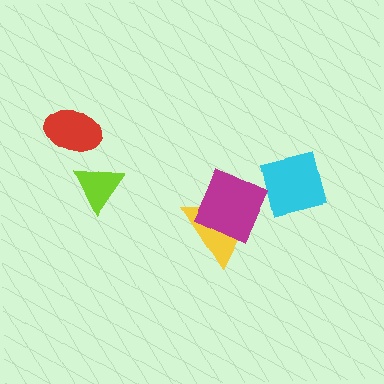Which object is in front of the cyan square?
The magenta diamond is in front of the cyan square.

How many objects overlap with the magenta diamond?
2 objects overlap with the magenta diamond.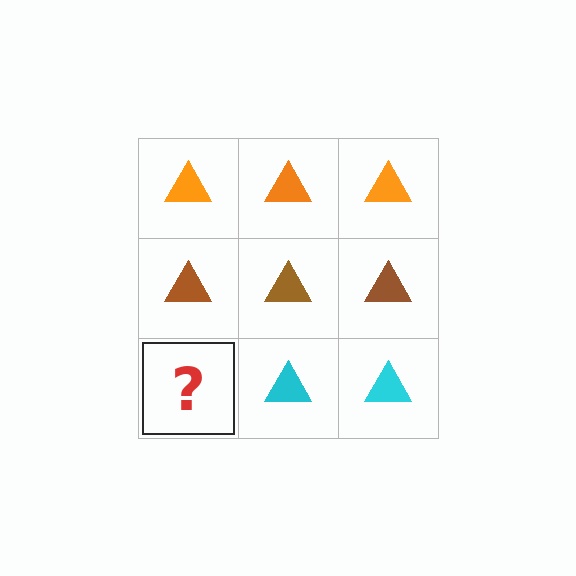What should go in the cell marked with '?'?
The missing cell should contain a cyan triangle.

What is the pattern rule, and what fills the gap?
The rule is that each row has a consistent color. The gap should be filled with a cyan triangle.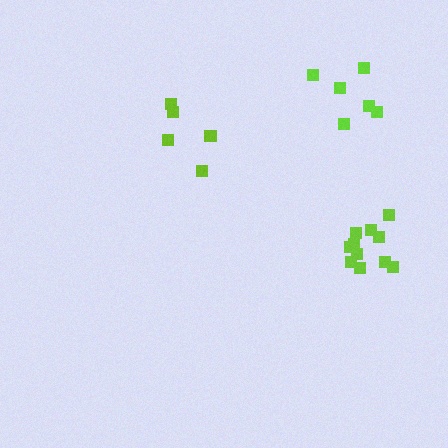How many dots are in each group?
Group 1: 11 dots, Group 2: 5 dots, Group 3: 6 dots (22 total).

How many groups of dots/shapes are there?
There are 3 groups.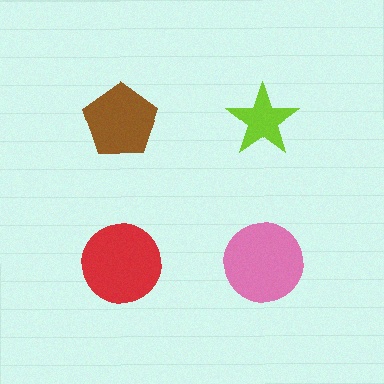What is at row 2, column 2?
A pink circle.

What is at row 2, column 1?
A red circle.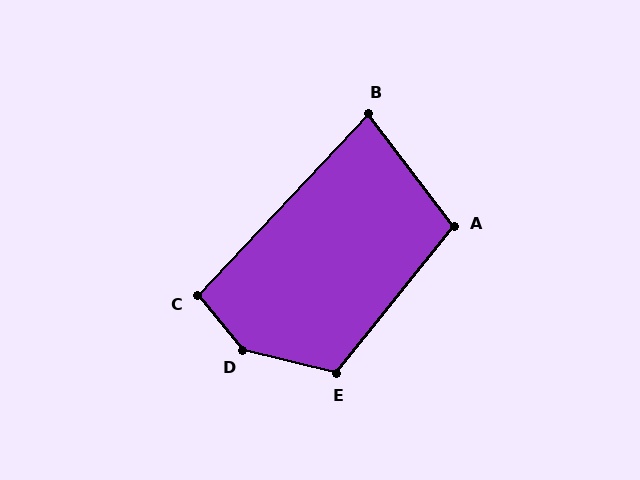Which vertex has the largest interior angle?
D, at approximately 144 degrees.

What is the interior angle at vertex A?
Approximately 104 degrees (obtuse).